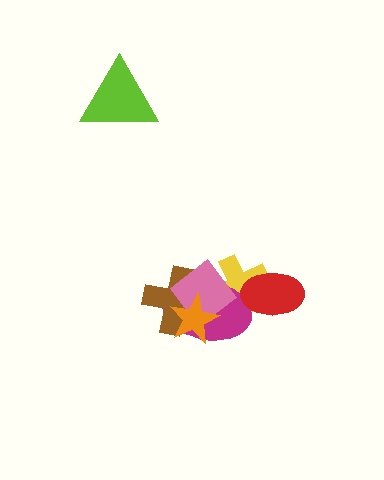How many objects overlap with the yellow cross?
3 objects overlap with the yellow cross.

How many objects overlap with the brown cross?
3 objects overlap with the brown cross.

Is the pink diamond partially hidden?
Yes, it is partially covered by another shape.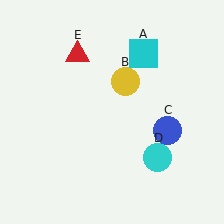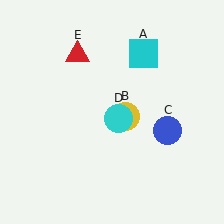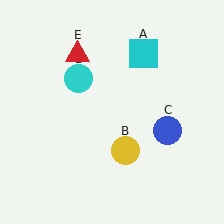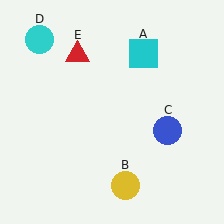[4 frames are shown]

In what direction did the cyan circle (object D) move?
The cyan circle (object D) moved up and to the left.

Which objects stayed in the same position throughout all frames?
Cyan square (object A) and blue circle (object C) and red triangle (object E) remained stationary.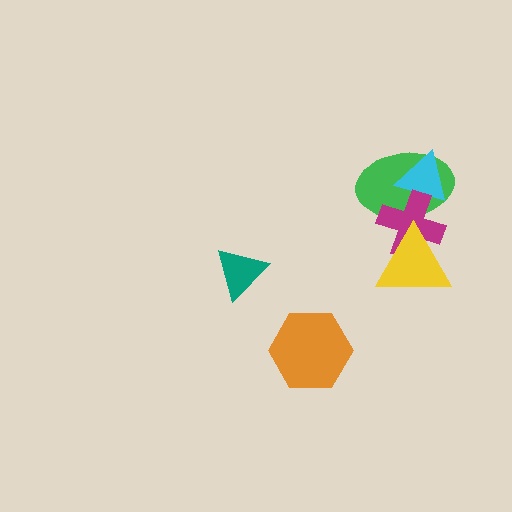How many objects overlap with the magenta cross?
3 objects overlap with the magenta cross.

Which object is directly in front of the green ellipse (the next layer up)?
The cyan triangle is directly in front of the green ellipse.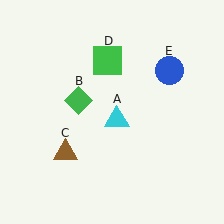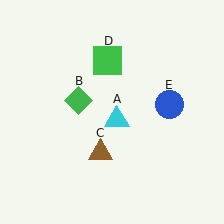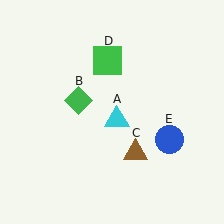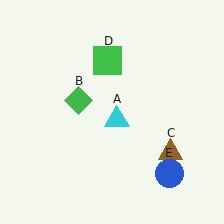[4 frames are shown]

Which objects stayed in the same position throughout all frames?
Cyan triangle (object A) and green diamond (object B) and green square (object D) remained stationary.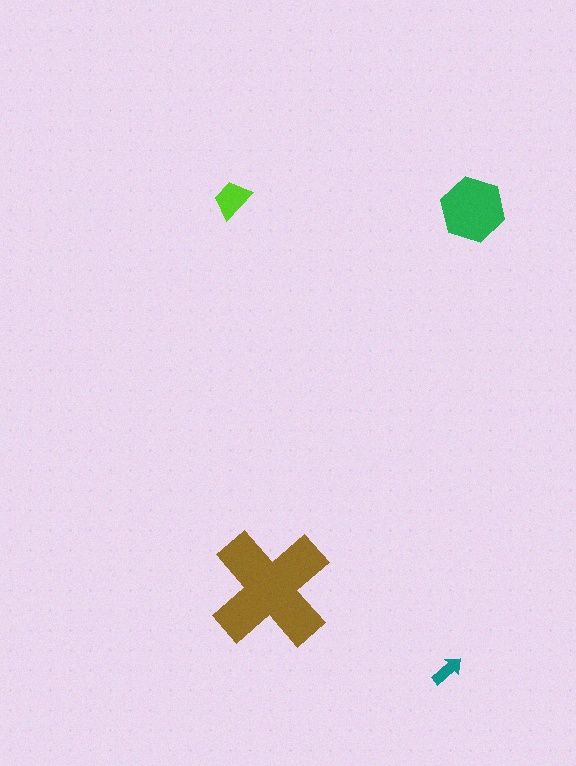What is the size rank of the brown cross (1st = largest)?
1st.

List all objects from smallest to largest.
The teal arrow, the lime trapezoid, the green hexagon, the brown cross.